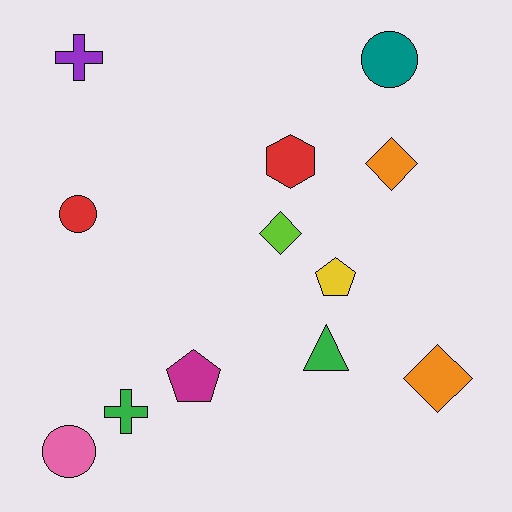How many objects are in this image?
There are 12 objects.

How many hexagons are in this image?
There is 1 hexagon.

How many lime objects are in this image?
There is 1 lime object.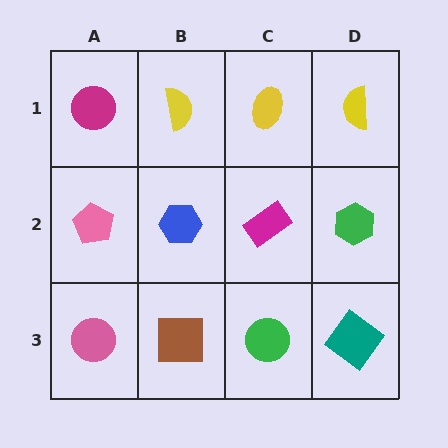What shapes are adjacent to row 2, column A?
A magenta circle (row 1, column A), a pink circle (row 3, column A), a blue hexagon (row 2, column B).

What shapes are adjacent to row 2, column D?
A yellow semicircle (row 1, column D), a teal diamond (row 3, column D), a magenta rectangle (row 2, column C).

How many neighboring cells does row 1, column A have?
2.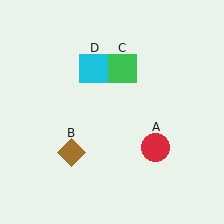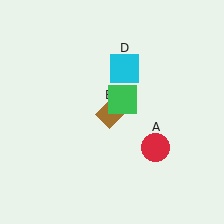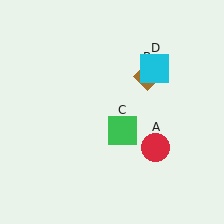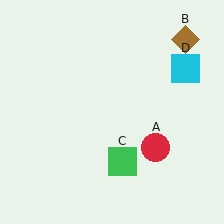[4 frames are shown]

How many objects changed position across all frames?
3 objects changed position: brown diamond (object B), green square (object C), cyan square (object D).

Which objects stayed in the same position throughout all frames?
Red circle (object A) remained stationary.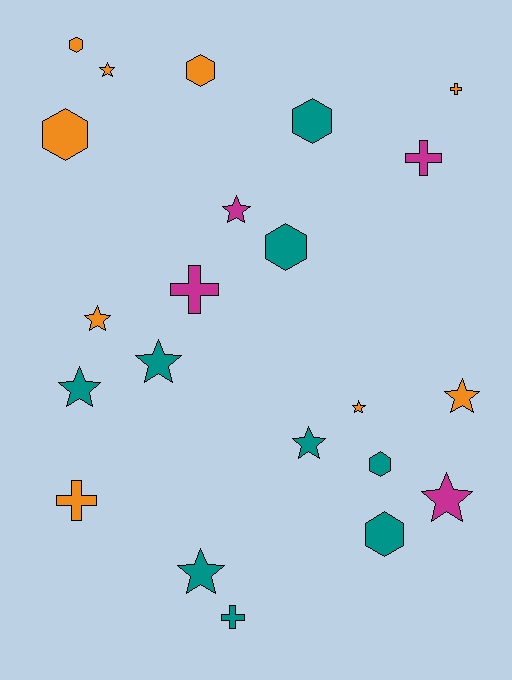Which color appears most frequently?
Teal, with 9 objects.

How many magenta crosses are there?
There are 2 magenta crosses.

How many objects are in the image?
There are 22 objects.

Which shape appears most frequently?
Star, with 10 objects.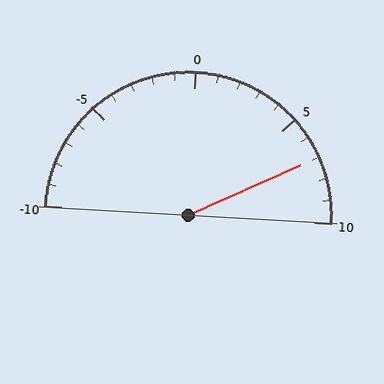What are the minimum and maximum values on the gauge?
The gauge ranges from -10 to 10.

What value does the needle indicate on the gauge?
The needle indicates approximately 7.